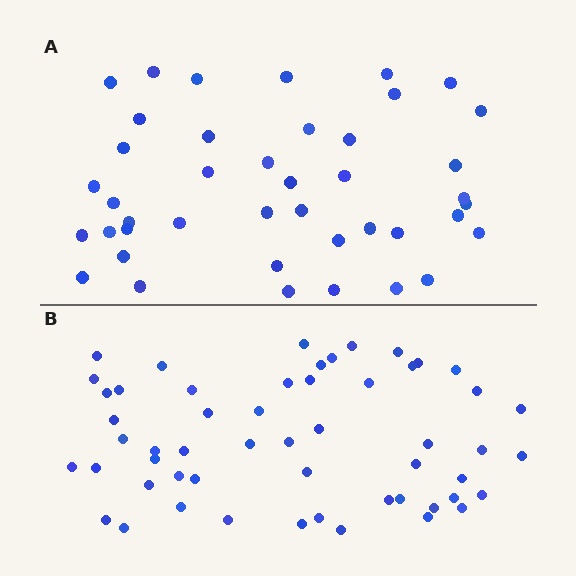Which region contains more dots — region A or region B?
Region B (the bottom region) has more dots.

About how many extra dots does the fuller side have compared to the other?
Region B has roughly 12 or so more dots than region A.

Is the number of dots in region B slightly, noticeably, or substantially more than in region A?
Region B has noticeably more, but not dramatically so. The ratio is roughly 1.3 to 1.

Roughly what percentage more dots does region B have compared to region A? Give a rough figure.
About 30% more.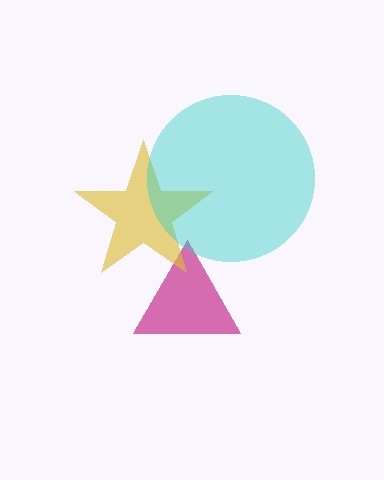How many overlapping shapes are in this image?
There are 3 overlapping shapes in the image.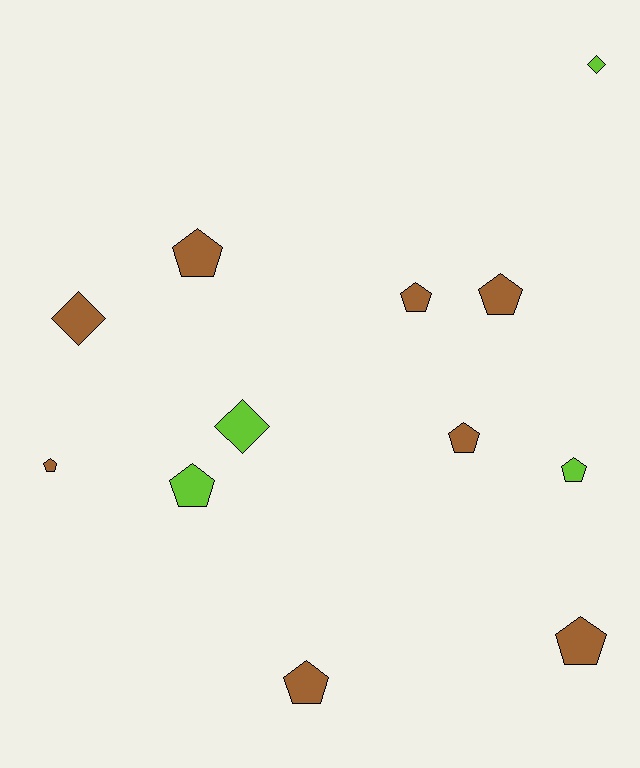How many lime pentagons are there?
There are 2 lime pentagons.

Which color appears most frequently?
Brown, with 8 objects.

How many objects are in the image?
There are 12 objects.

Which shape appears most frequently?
Pentagon, with 9 objects.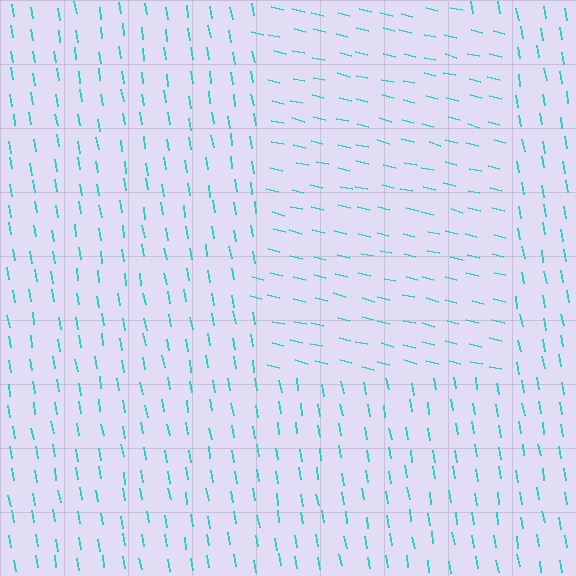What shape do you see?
I see a rectangle.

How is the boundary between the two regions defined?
The boundary is defined purely by a change in line orientation (approximately 67 degrees difference). All lines are the same color and thickness.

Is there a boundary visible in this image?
Yes, there is a texture boundary formed by a change in line orientation.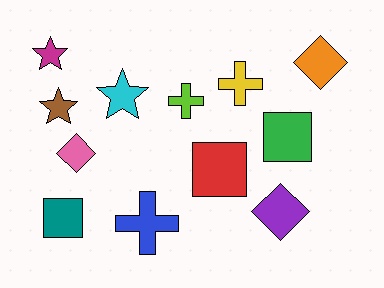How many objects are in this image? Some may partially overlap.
There are 12 objects.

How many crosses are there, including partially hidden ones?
There are 3 crosses.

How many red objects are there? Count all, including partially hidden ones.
There is 1 red object.